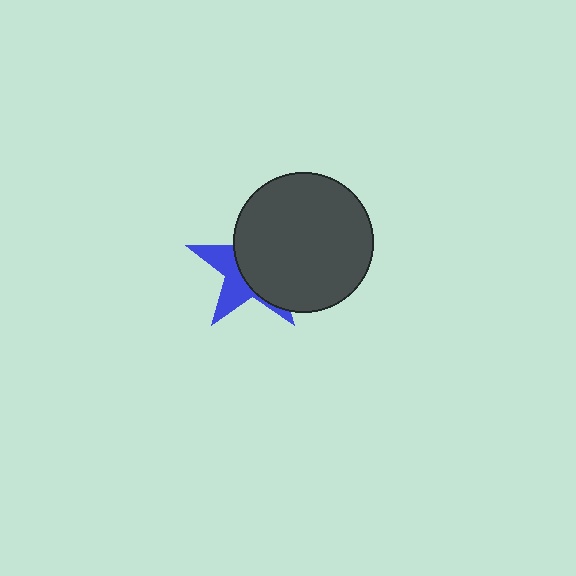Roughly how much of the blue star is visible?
A small part of it is visible (roughly 37%).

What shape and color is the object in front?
The object in front is a dark gray circle.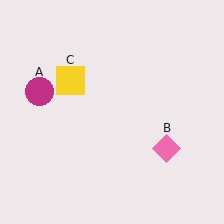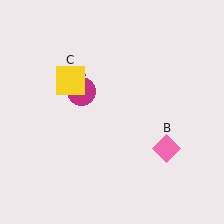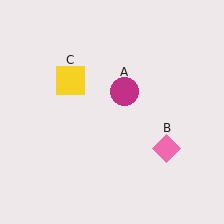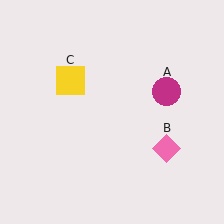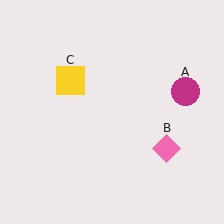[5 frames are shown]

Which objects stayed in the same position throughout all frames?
Pink diamond (object B) and yellow square (object C) remained stationary.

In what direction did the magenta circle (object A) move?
The magenta circle (object A) moved right.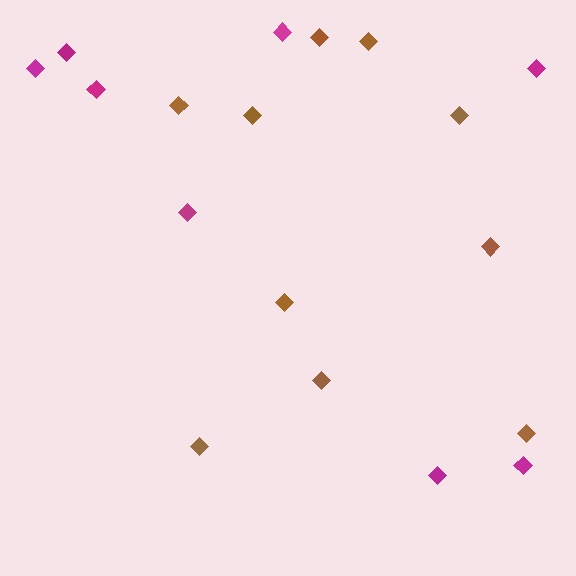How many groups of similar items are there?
There are 2 groups: one group of brown diamonds (10) and one group of magenta diamonds (8).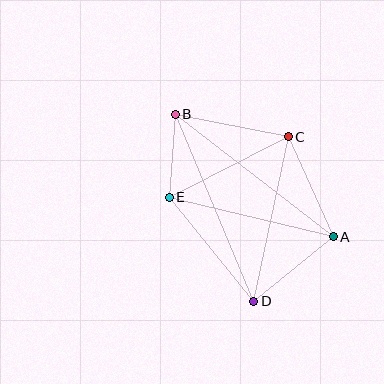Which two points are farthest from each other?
Points B and D are farthest from each other.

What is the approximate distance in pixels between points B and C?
The distance between B and C is approximately 115 pixels.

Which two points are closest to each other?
Points B and E are closest to each other.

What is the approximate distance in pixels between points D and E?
The distance between D and E is approximately 134 pixels.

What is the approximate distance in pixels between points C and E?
The distance between C and E is approximately 133 pixels.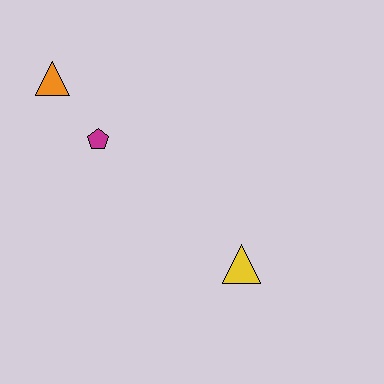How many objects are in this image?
There are 3 objects.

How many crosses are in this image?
There are no crosses.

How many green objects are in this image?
There are no green objects.